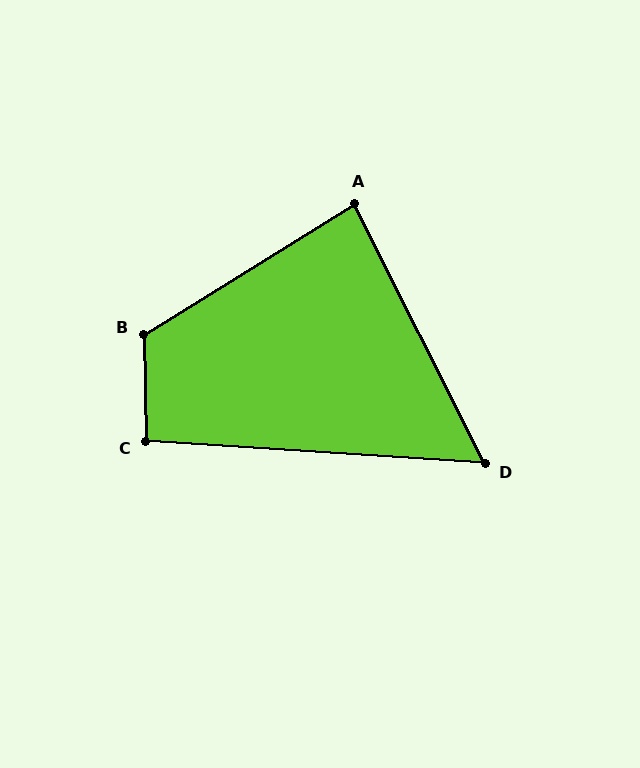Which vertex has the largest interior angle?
B, at approximately 120 degrees.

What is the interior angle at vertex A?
Approximately 85 degrees (approximately right).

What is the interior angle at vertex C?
Approximately 95 degrees (approximately right).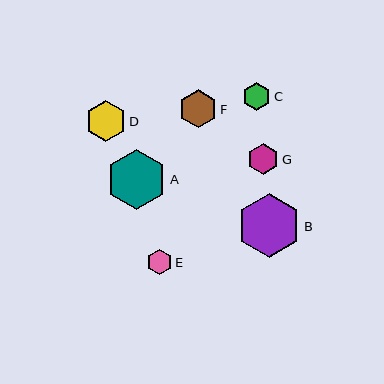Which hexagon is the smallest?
Hexagon E is the smallest with a size of approximately 25 pixels.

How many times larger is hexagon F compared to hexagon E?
Hexagon F is approximately 1.5 times the size of hexagon E.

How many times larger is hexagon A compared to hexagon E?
Hexagon A is approximately 2.4 times the size of hexagon E.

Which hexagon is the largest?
Hexagon B is the largest with a size of approximately 64 pixels.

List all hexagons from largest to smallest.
From largest to smallest: B, A, D, F, G, C, E.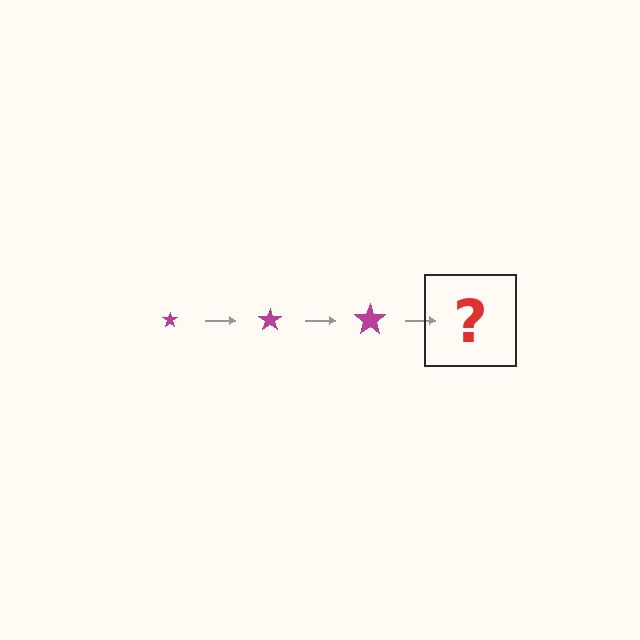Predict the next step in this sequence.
The next step is a magenta star, larger than the previous one.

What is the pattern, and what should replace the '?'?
The pattern is that the star gets progressively larger each step. The '?' should be a magenta star, larger than the previous one.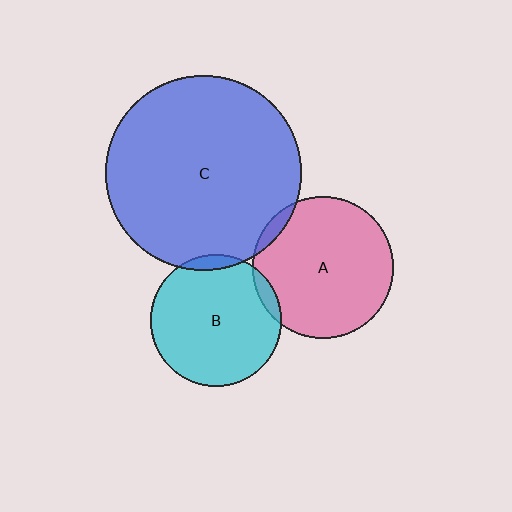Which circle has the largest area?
Circle C (blue).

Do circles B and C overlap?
Yes.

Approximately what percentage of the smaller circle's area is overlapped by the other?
Approximately 5%.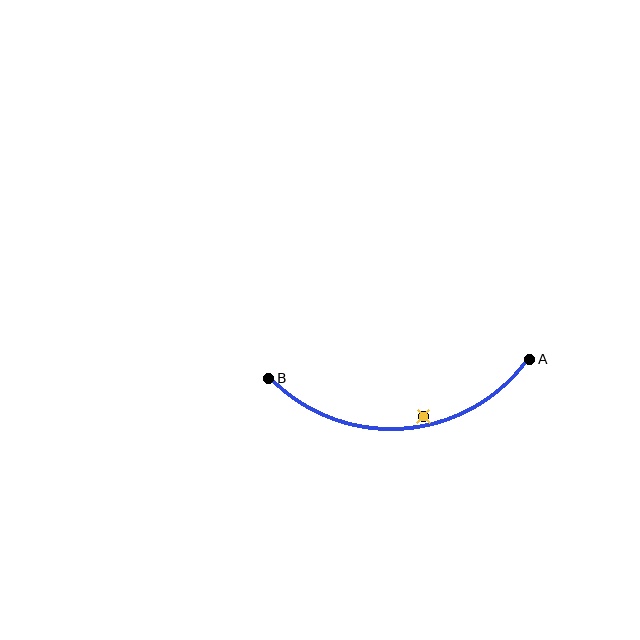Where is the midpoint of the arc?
The arc midpoint is the point on the curve farthest from the straight line joining A and B. It sits below that line.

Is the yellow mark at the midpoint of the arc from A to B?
No — the yellow mark does not lie on the arc at all. It sits slightly inside the curve.